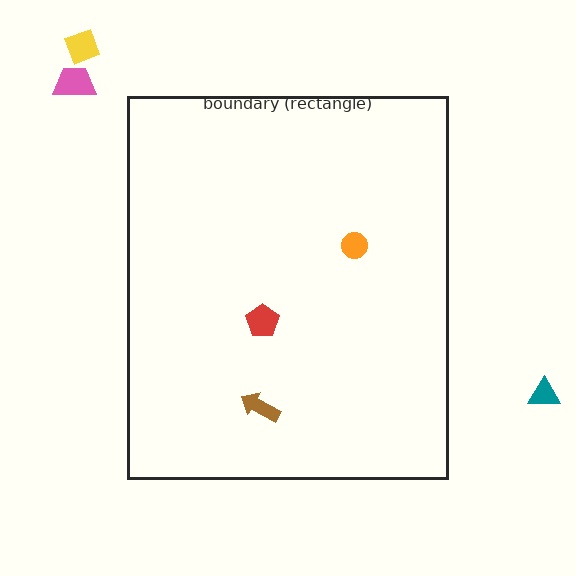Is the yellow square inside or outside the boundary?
Outside.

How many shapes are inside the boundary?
3 inside, 3 outside.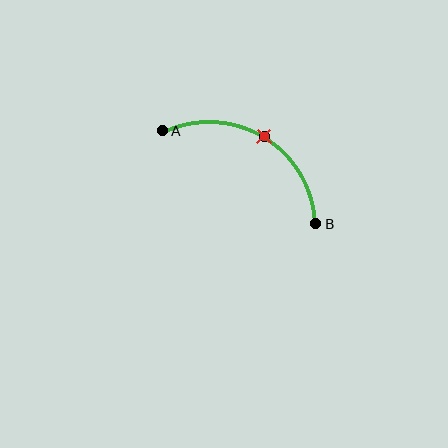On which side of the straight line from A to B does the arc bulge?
The arc bulges above the straight line connecting A and B.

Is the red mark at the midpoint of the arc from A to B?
Yes. The red mark lies on the arc at equal arc-length from both A and B — it is the arc midpoint.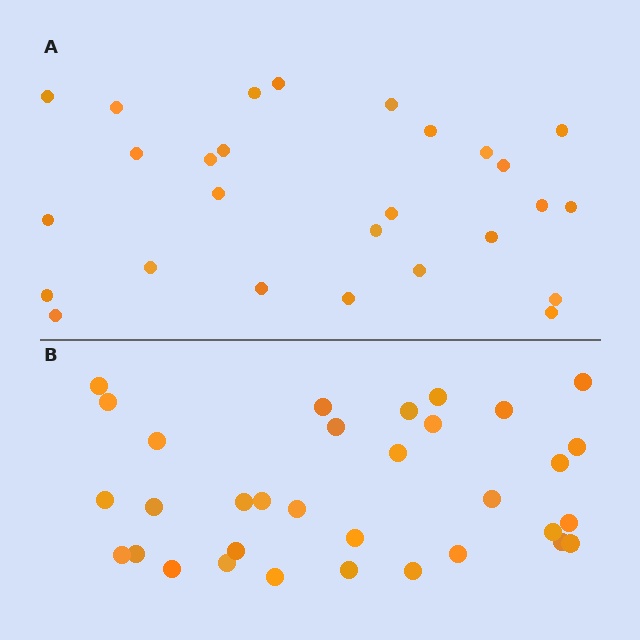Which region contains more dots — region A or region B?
Region B (the bottom region) has more dots.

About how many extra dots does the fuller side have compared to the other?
Region B has about 6 more dots than region A.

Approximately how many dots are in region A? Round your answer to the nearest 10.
About 30 dots. (The exact count is 27, which rounds to 30.)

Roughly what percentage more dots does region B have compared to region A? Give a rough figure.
About 20% more.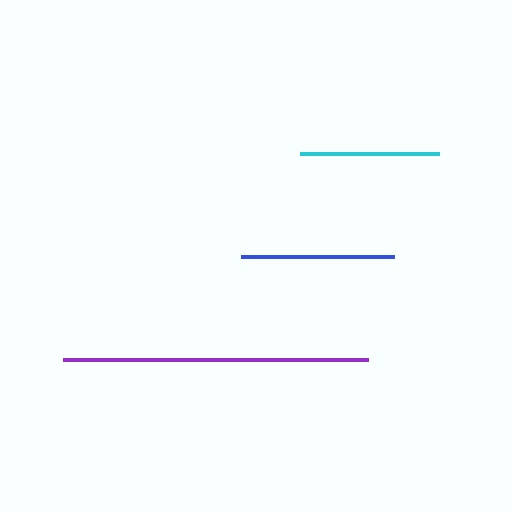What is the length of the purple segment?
The purple segment is approximately 305 pixels long.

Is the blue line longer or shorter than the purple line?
The purple line is longer than the blue line.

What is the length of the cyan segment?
The cyan segment is approximately 140 pixels long.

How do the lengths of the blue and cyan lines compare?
The blue and cyan lines are approximately the same length.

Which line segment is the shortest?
The cyan line is the shortest at approximately 140 pixels.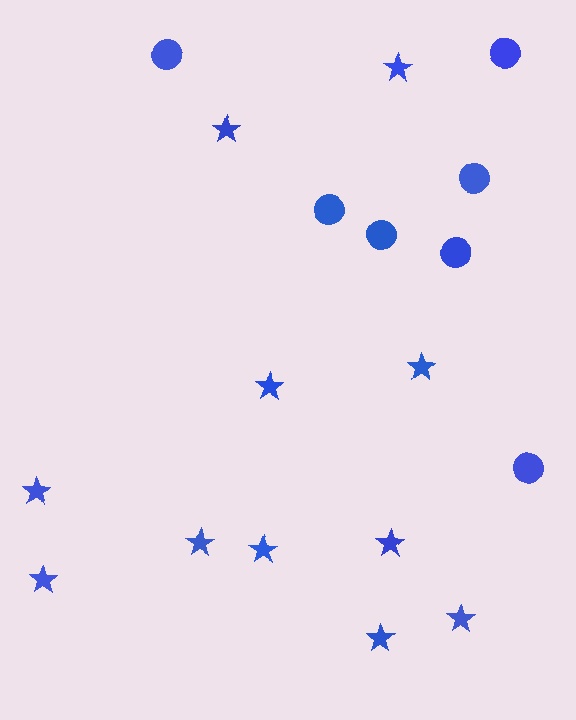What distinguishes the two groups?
There are 2 groups: one group of stars (11) and one group of circles (7).